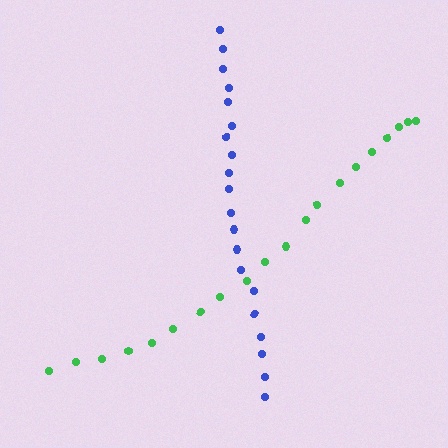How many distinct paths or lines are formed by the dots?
There are 2 distinct paths.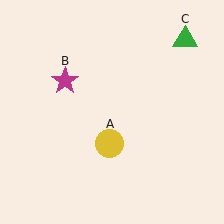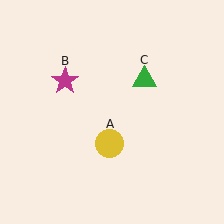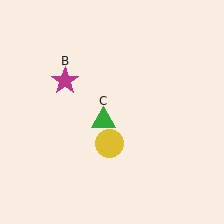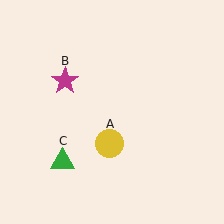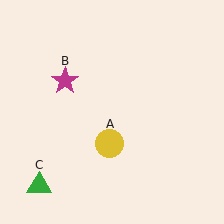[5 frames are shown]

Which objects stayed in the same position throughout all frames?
Yellow circle (object A) and magenta star (object B) remained stationary.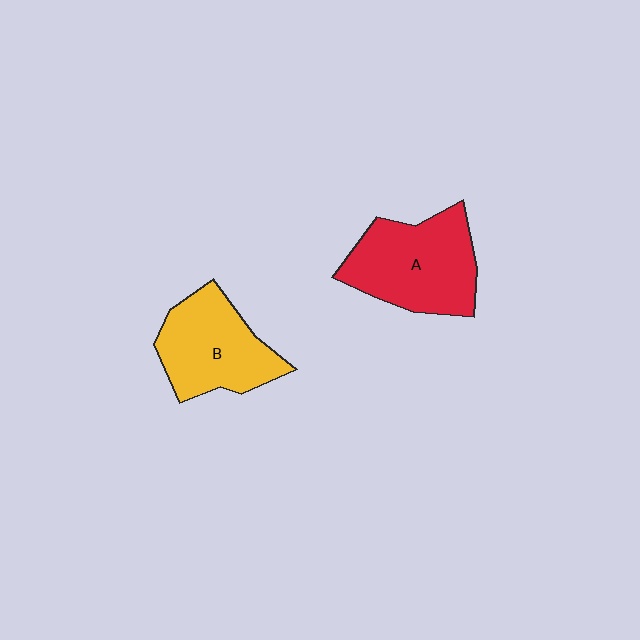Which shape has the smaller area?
Shape B (yellow).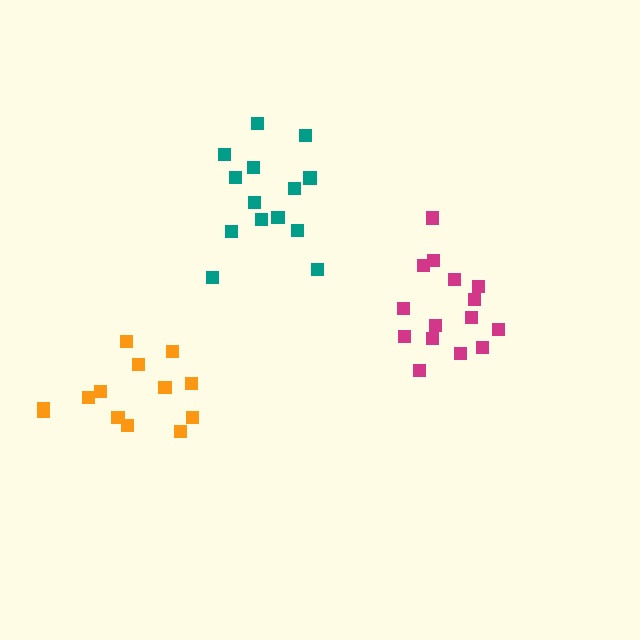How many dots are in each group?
Group 1: 15 dots, Group 2: 13 dots, Group 3: 14 dots (42 total).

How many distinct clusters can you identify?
There are 3 distinct clusters.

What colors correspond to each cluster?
The clusters are colored: magenta, orange, teal.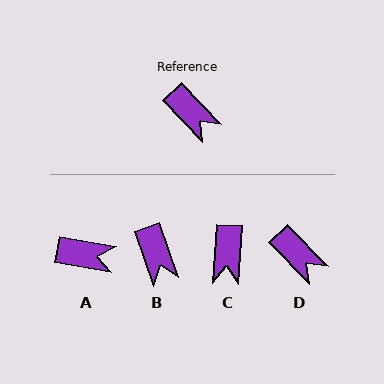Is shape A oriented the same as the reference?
No, it is off by about 36 degrees.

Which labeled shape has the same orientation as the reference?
D.